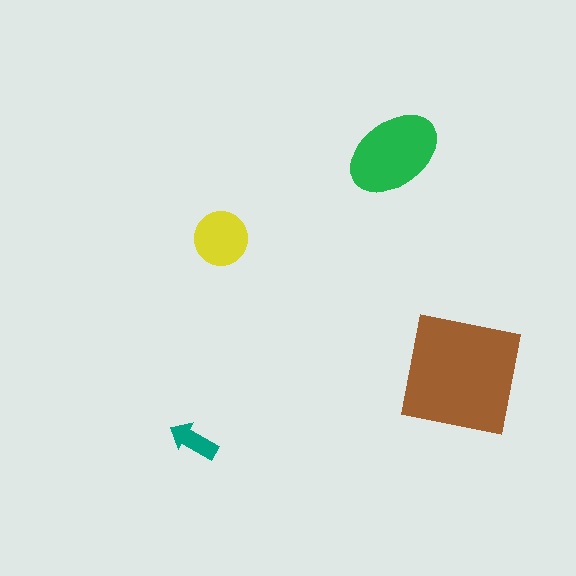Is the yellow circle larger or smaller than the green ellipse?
Smaller.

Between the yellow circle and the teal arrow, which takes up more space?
The yellow circle.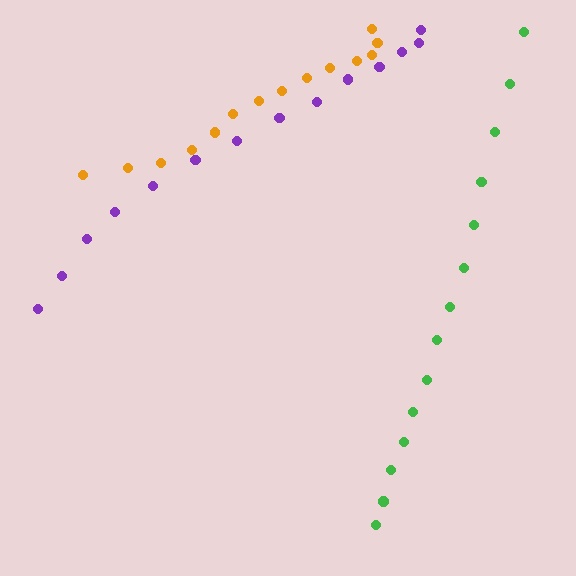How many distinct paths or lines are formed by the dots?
There are 3 distinct paths.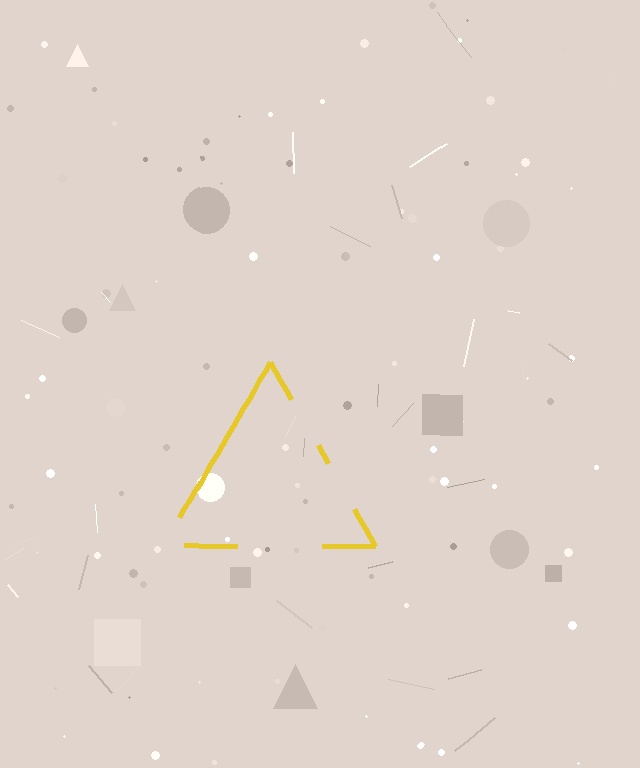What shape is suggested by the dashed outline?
The dashed outline suggests a triangle.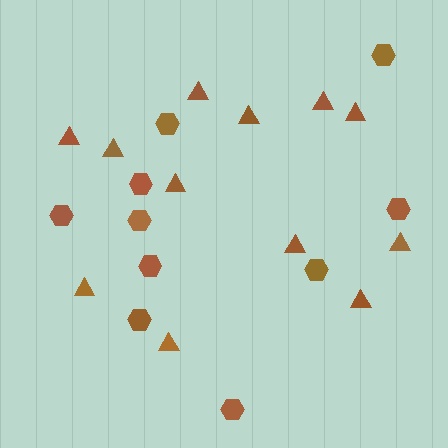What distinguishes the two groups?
There are 2 groups: one group of hexagons (10) and one group of triangles (12).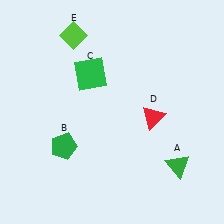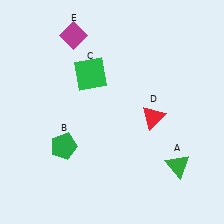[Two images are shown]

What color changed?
The diamond (E) changed from lime in Image 1 to magenta in Image 2.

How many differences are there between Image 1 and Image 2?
There is 1 difference between the two images.